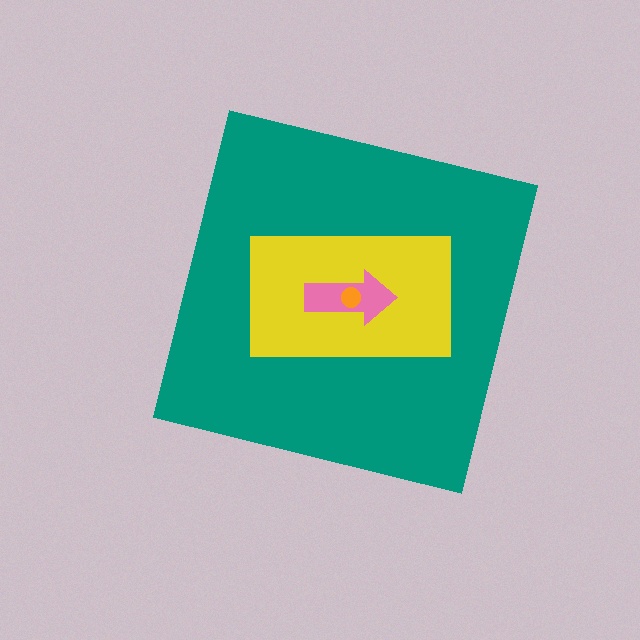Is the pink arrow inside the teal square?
Yes.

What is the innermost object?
The orange circle.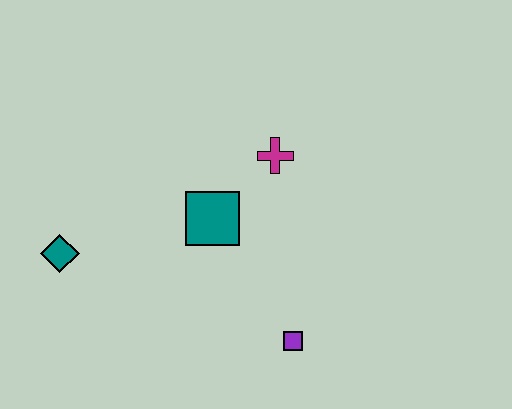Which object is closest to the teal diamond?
The teal square is closest to the teal diamond.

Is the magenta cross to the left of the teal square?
No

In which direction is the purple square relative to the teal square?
The purple square is below the teal square.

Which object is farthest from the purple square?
The teal diamond is farthest from the purple square.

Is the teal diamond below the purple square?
No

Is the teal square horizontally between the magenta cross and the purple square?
No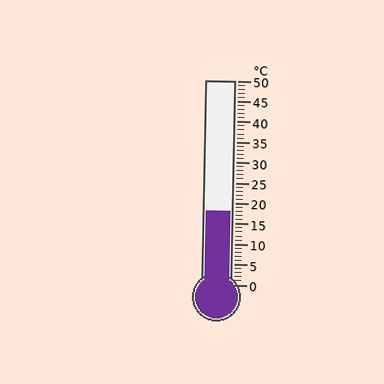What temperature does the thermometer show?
The thermometer shows approximately 18°C.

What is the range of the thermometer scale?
The thermometer scale ranges from 0°C to 50°C.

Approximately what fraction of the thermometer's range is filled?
The thermometer is filled to approximately 35% of its range.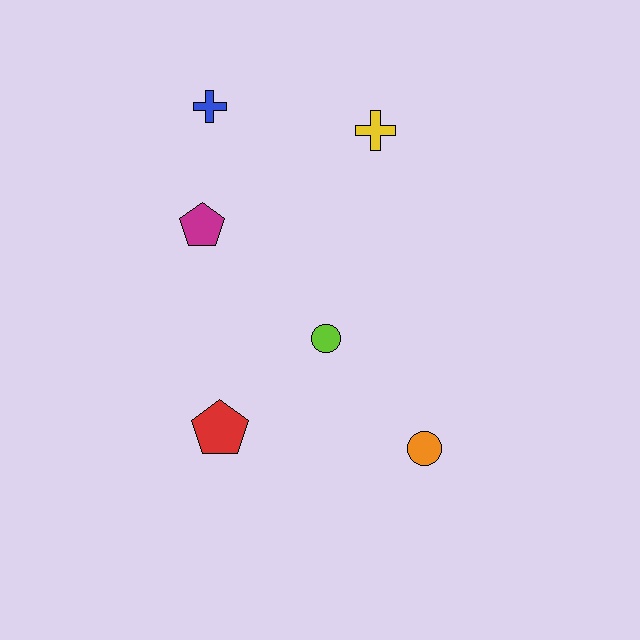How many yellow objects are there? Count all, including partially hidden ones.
There is 1 yellow object.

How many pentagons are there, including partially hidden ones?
There are 2 pentagons.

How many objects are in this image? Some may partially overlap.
There are 6 objects.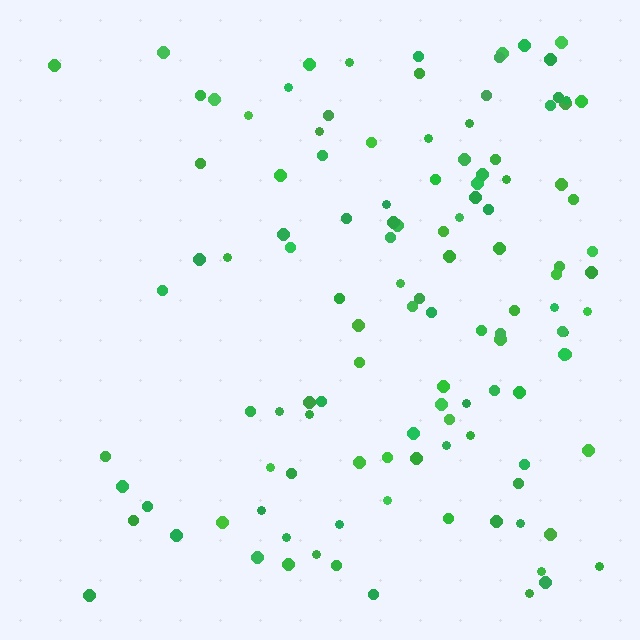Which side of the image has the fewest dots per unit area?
The left.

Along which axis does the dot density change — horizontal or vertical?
Horizontal.